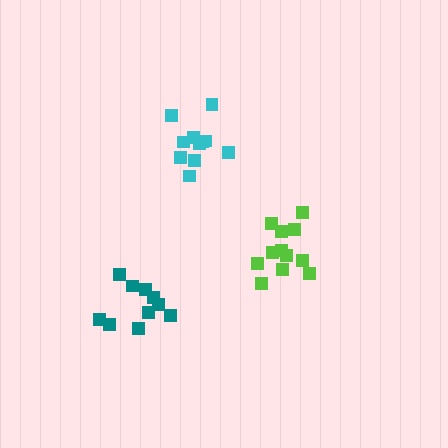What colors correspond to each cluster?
The clusters are colored: teal, lime, cyan.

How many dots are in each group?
Group 1: 10 dots, Group 2: 12 dots, Group 3: 11 dots (33 total).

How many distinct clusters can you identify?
There are 3 distinct clusters.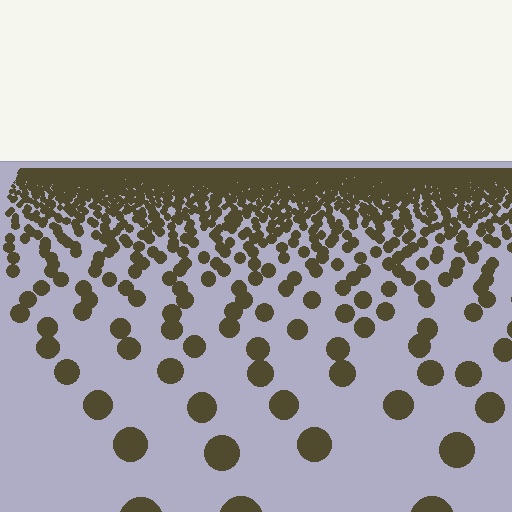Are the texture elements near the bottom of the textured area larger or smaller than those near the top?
Larger. Near the bottom, elements are closer to the viewer and appear at a bigger on-screen size.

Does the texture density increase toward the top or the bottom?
Density increases toward the top.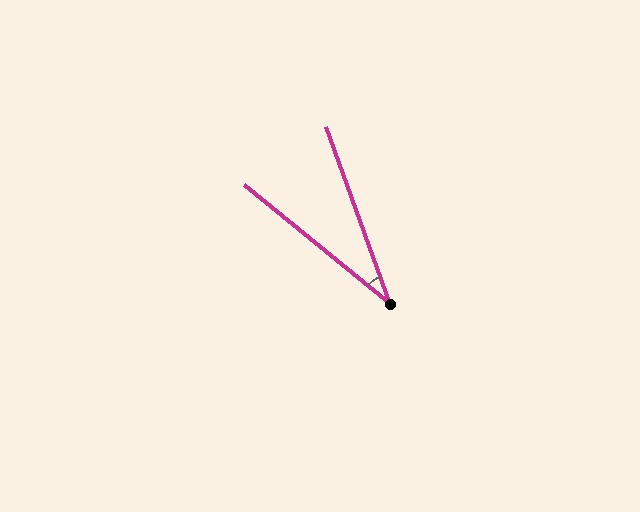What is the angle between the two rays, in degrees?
Approximately 31 degrees.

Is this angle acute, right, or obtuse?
It is acute.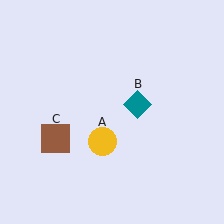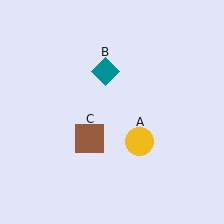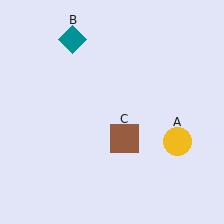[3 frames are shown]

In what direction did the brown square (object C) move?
The brown square (object C) moved right.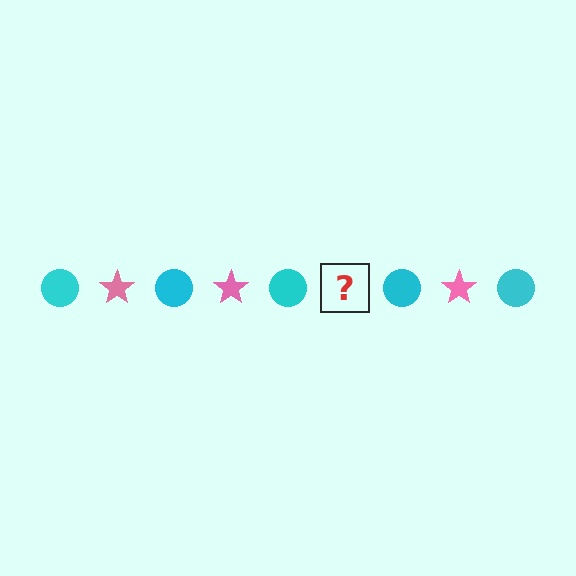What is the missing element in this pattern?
The missing element is a pink star.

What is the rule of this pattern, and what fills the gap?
The rule is that the pattern alternates between cyan circle and pink star. The gap should be filled with a pink star.